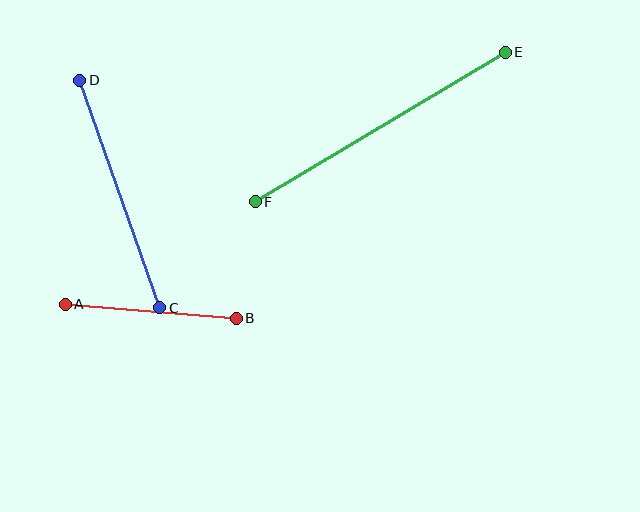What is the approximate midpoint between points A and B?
The midpoint is at approximately (151, 311) pixels.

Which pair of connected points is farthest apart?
Points E and F are farthest apart.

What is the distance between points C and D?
The distance is approximately 241 pixels.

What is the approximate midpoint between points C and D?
The midpoint is at approximately (120, 194) pixels.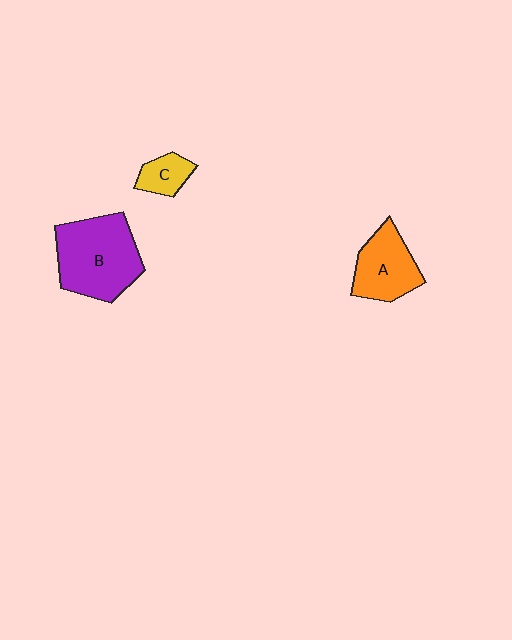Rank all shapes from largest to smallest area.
From largest to smallest: B (purple), A (orange), C (yellow).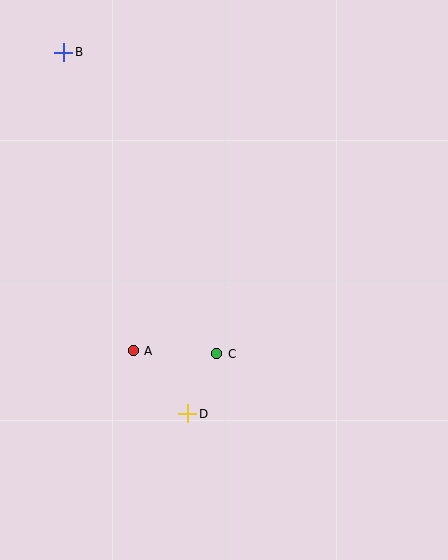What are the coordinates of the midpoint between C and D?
The midpoint between C and D is at (202, 384).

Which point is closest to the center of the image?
Point C at (217, 354) is closest to the center.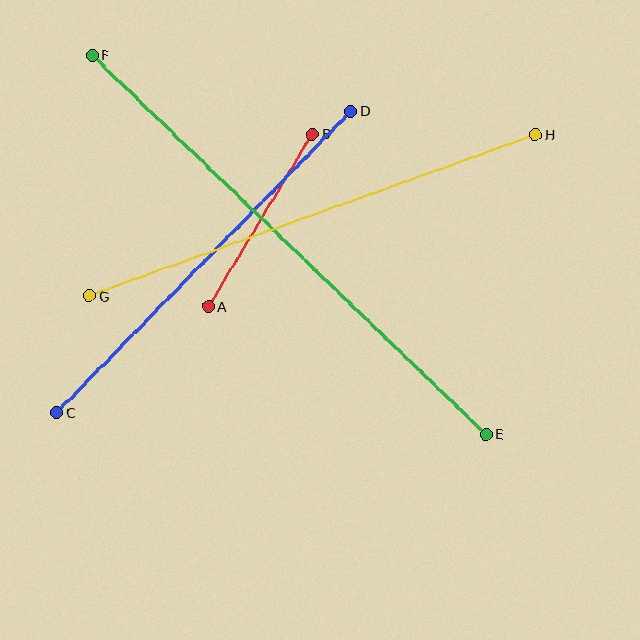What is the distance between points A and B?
The distance is approximately 201 pixels.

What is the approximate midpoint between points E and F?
The midpoint is at approximately (289, 245) pixels.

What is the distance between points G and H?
The distance is approximately 474 pixels.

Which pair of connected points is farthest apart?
Points E and F are farthest apart.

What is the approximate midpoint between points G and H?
The midpoint is at approximately (313, 215) pixels.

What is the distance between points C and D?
The distance is approximately 421 pixels.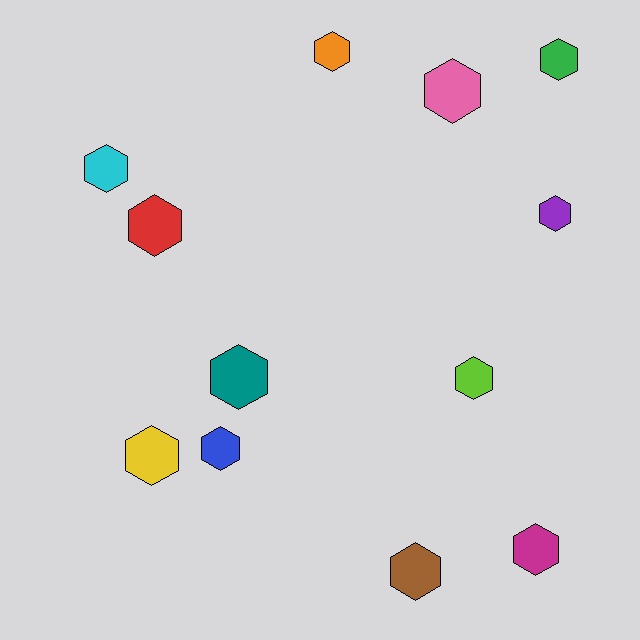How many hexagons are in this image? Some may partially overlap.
There are 12 hexagons.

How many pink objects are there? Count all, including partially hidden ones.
There is 1 pink object.